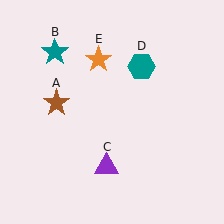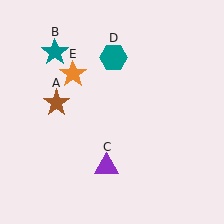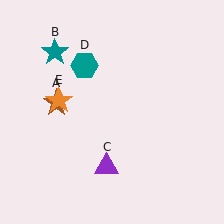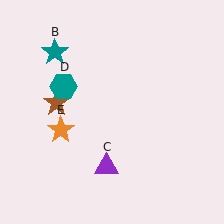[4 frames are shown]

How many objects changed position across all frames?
2 objects changed position: teal hexagon (object D), orange star (object E).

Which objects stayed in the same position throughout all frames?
Brown star (object A) and teal star (object B) and purple triangle (object C) remained stationary.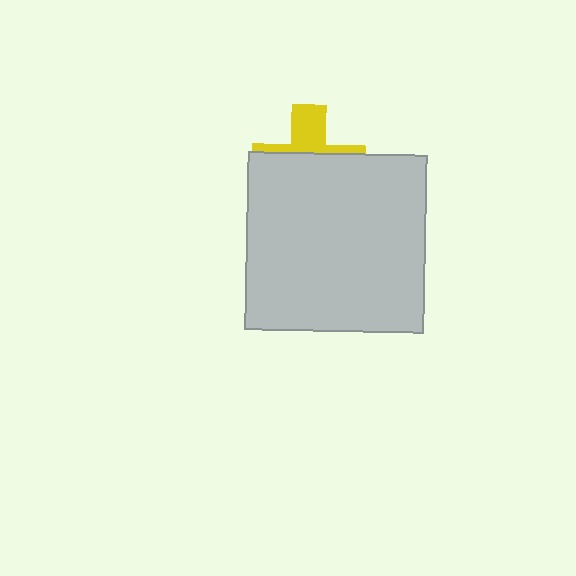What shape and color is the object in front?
The object in front is a light gray square.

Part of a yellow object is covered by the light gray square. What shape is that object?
It is a cross.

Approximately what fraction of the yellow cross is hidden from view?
Roughly 66% of the yellow cross is hidden behind the light gray square.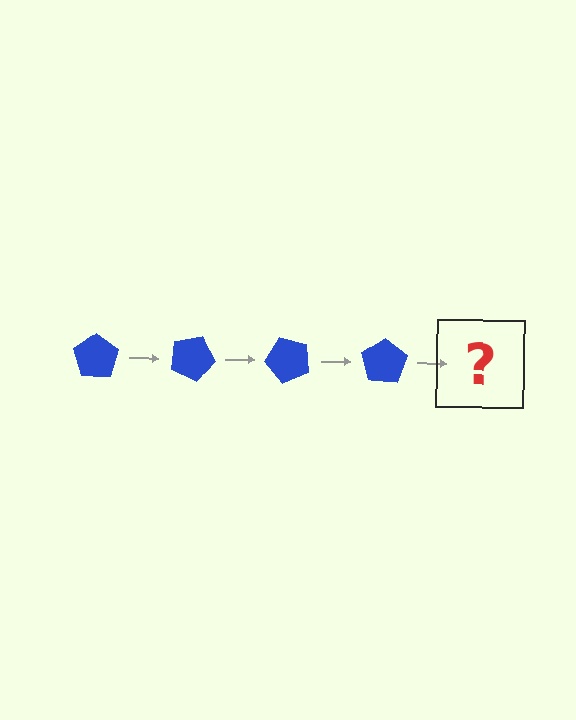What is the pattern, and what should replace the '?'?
The pattern is that the pentagon rotates 25 degrees each step. The '?' should be a blue pentagon rotated 100 degrees.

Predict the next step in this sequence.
The next step is a blue pentagon rotated 100 degrees.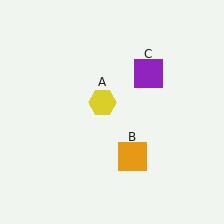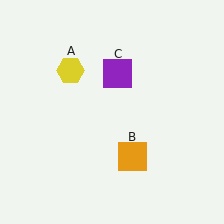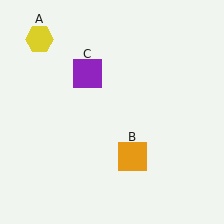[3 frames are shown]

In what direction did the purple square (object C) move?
The purple square (object C) moved left.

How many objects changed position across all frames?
2 objects changed position: yellow hexagon (object A), purple square (object C).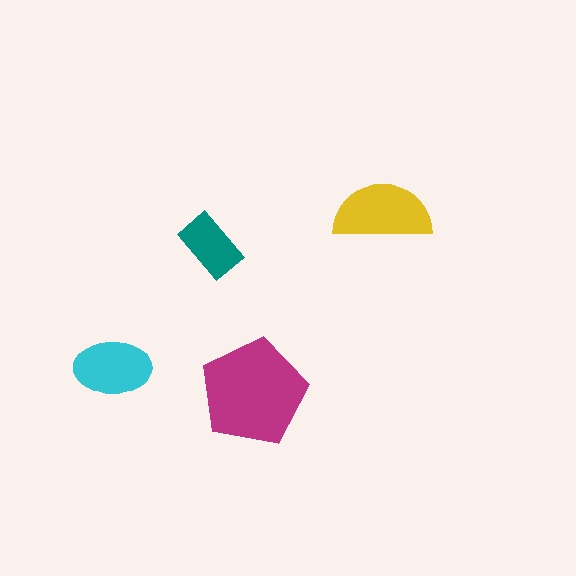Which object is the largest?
The magenta pentagon.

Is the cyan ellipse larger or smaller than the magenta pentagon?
Smaller.